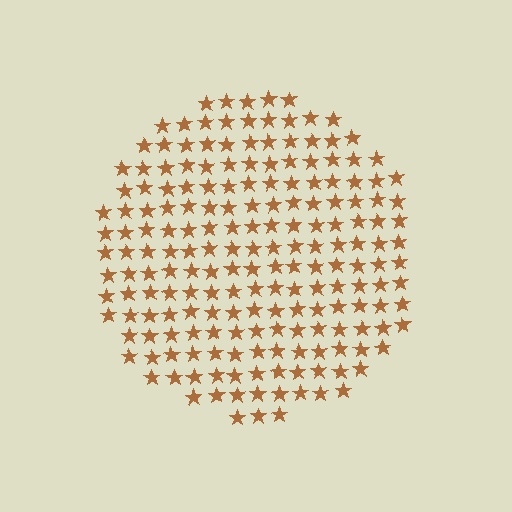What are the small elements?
The small elements are stars.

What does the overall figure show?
The overall figure shows a circle.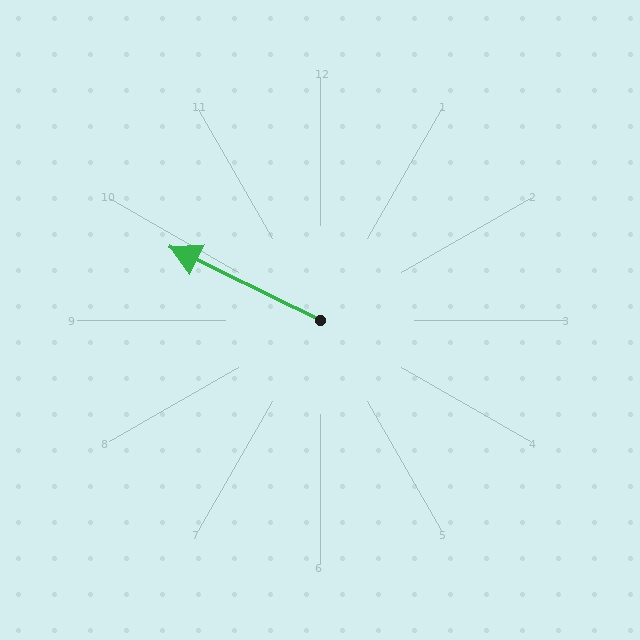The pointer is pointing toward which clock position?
Roughly 10 o'clock.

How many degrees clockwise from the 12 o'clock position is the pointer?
Approximately 296 degrees.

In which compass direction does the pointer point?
Northwest.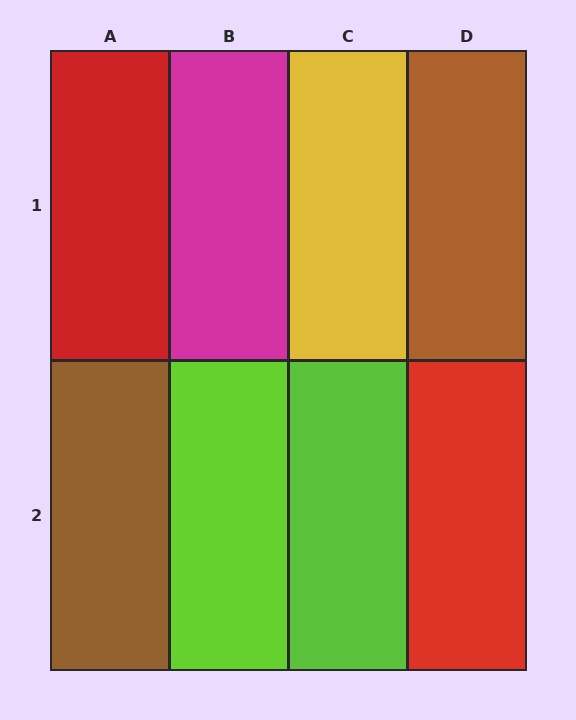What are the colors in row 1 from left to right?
Red, magenta, yellow, brown.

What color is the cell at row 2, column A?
Brown.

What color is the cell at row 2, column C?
Lime.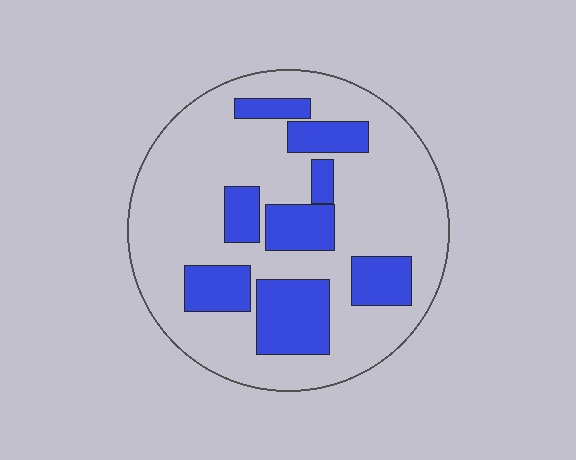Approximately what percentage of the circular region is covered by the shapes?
Approximately 25%.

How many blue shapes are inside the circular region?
8.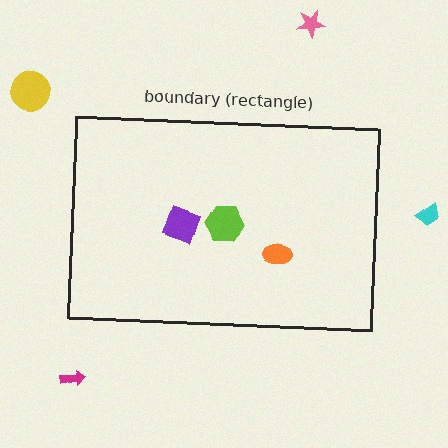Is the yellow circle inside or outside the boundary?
Outside.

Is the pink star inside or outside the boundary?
Outside.